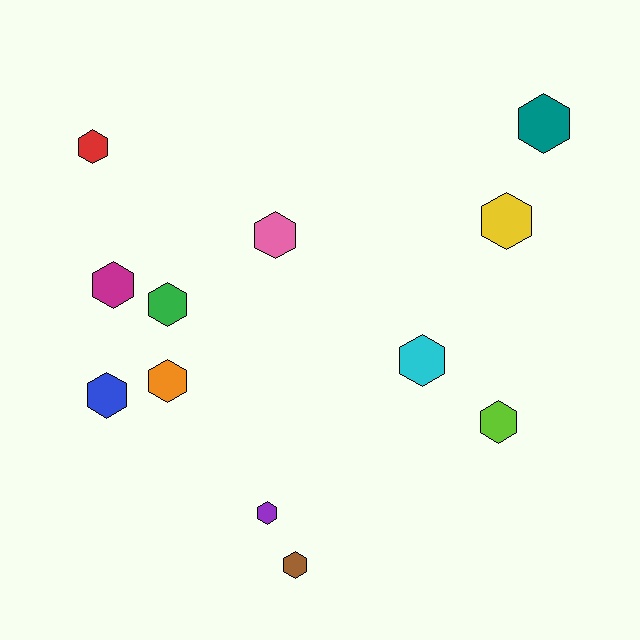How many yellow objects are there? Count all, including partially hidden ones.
There is 1 yellow object.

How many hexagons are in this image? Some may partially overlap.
There are 12 hexagons.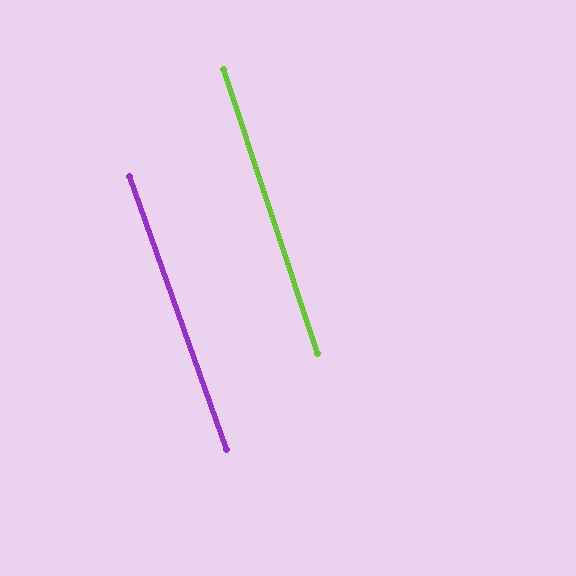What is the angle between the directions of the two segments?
Approximately 1 degree.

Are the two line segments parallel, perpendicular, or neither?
Parallel — their directions differ by only 1.3°.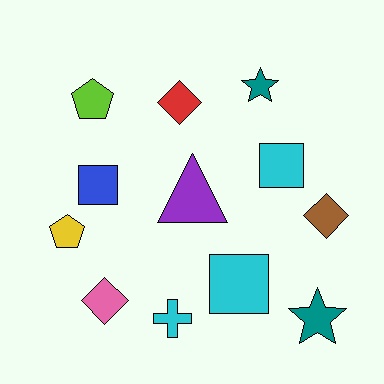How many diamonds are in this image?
There are 3 diamonds.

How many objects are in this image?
There are 12 objects.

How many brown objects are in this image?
There is 1 brown object.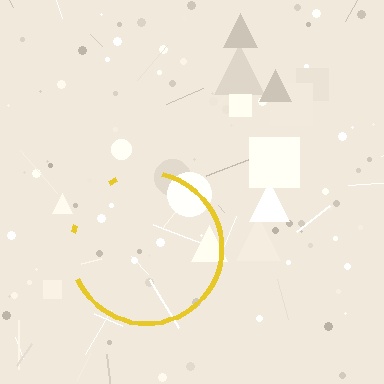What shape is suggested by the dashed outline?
The dashed outline suggests a circle.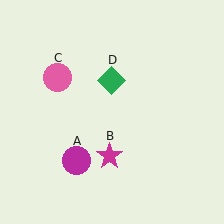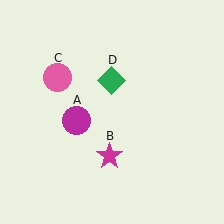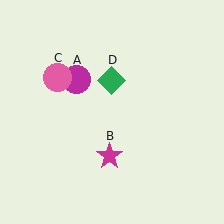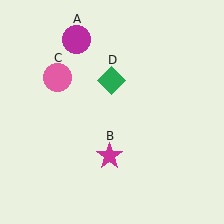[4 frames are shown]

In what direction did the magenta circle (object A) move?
The magenta circle (object A) moved up.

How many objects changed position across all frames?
1 object changed position: magenta circle (object A).